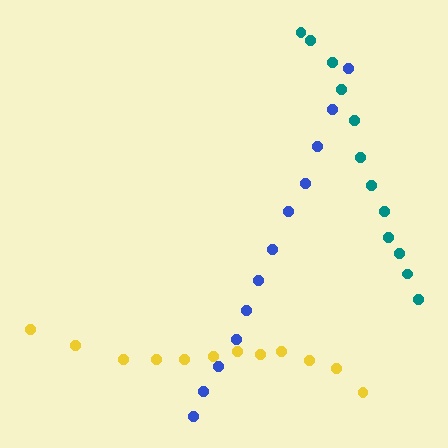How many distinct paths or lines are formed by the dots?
There are 3 distinct paths.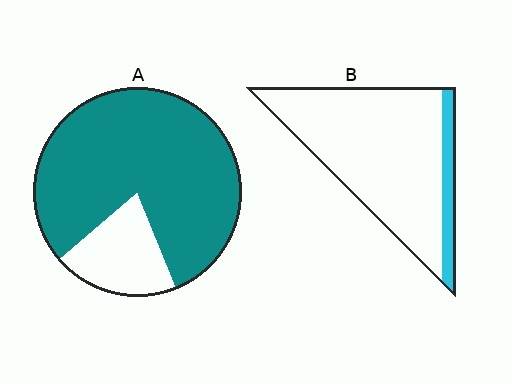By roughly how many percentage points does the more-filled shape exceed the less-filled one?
By roughly 65 percentage points (A over B).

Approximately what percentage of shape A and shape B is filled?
A is approximately 80% and B is approximately 15%.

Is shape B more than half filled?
No.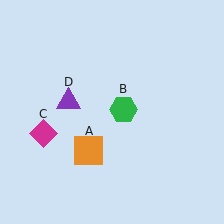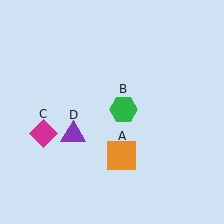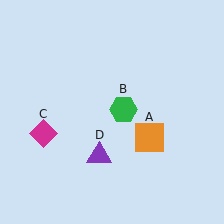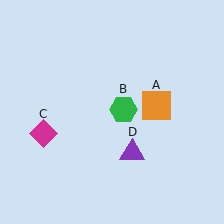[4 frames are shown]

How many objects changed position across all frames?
2 objects changed position: orange square (object A), purple triangle (object D).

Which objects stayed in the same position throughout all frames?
Green hexagon (object B) and magenta diamond (object C) remained stationary.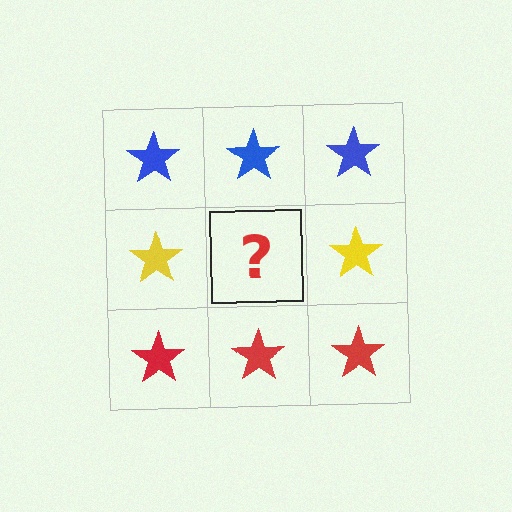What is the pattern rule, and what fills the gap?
The rule is that each row has a consistent color. The gap should be filled with a yellow star.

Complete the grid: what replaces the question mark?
The question mark should be replaced with a yellow star.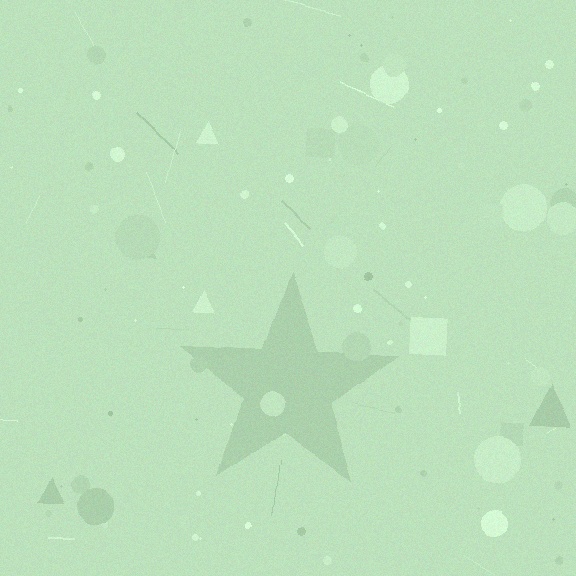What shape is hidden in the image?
A star is hidden in the image.